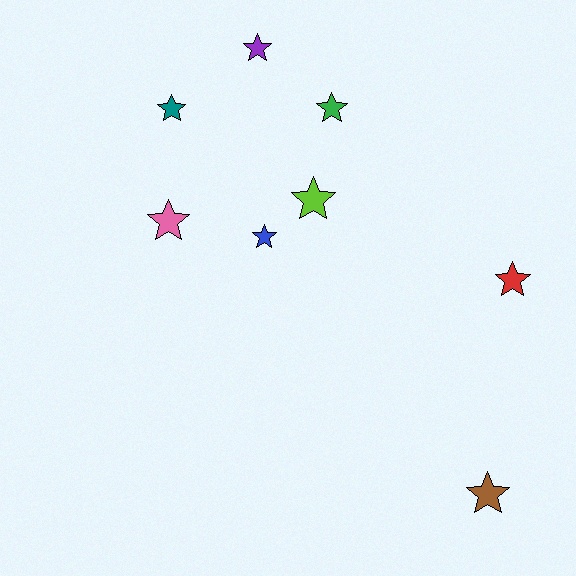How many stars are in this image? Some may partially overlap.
There are 8 stars.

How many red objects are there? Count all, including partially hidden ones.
There is 1 red object.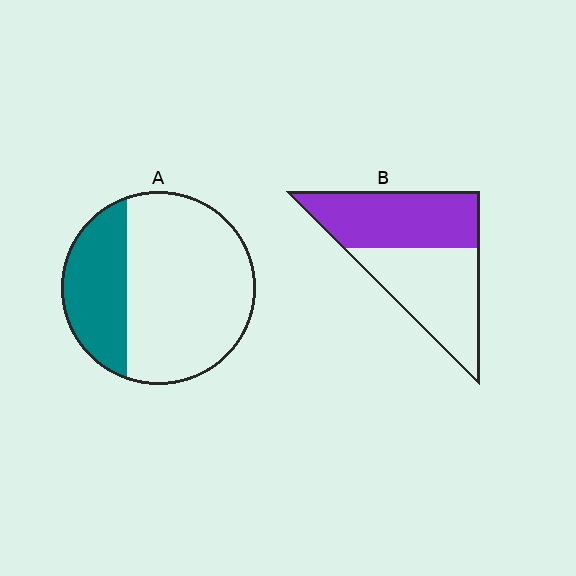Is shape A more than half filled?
No.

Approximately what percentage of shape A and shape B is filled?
A is approximately 30% and B is approximately 50%.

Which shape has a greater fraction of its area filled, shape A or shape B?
Shape B.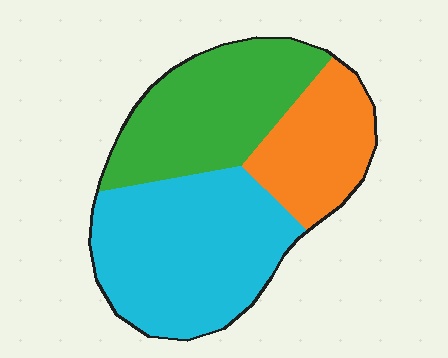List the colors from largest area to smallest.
From largest to smallest: cyan, green, orange.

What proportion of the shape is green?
Green covers roughly 35% of the shape.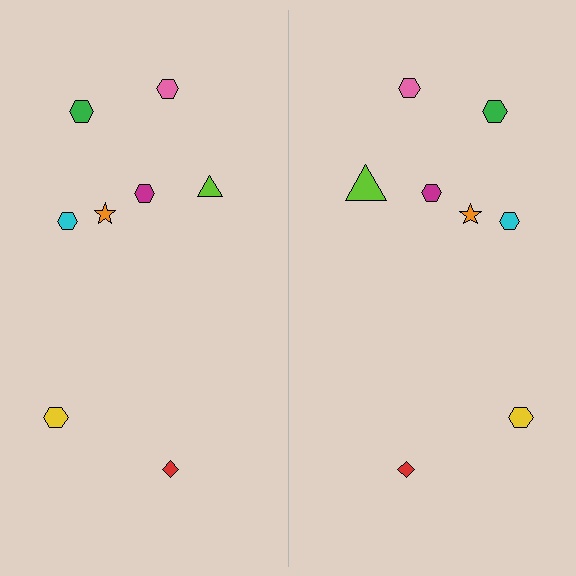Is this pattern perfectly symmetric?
No, the pattern is not perfectly symmetric. The lime triangle on the right side has a different size than its mirror counterpart.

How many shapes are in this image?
There are 16 shapes in this image.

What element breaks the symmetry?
The lime triangle on the right side has a different size than its mirror counterpart.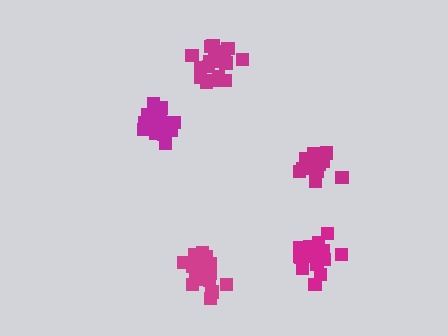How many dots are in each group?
Group 1: 18 dots, Group 2: 19 dots, Group 3: 20 dots, Group 4: 15 dots, Group 5: 16 dots (88 total).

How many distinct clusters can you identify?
There are 5 distinct clusters.